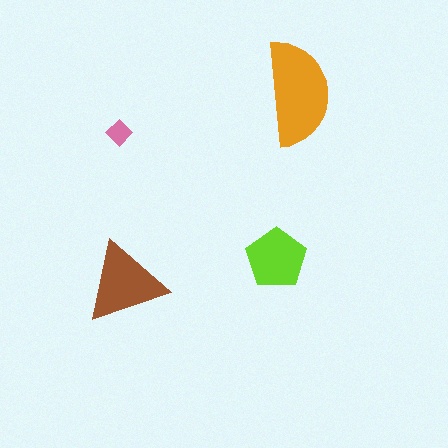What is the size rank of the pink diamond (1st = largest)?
4th.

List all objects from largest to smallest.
The orange semicircle, the brown triangle, the lime pentagon, the pink diamond.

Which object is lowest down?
The brown triangle is bottommost.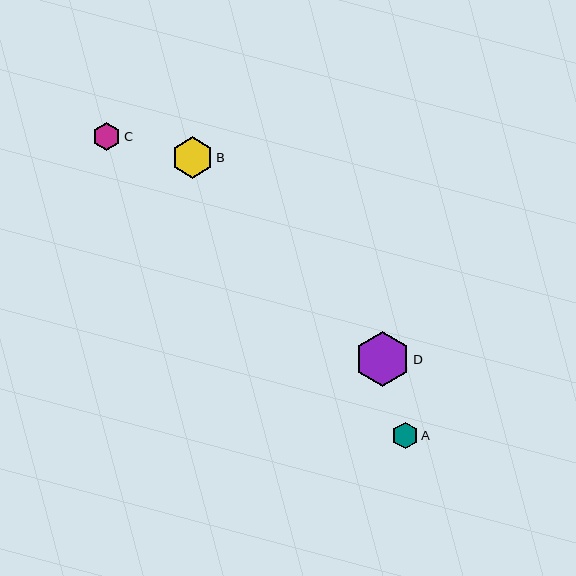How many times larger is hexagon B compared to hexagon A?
Hexagon B is approximately 1.6 times the size of hexagon A.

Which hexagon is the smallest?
Hexagon A is the smallest with a size of approximately 26 pixels.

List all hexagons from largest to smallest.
From largest to smallest: D, B, C, A.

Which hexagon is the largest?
Hexagon D is the largest with a size of approximately 55 pixels.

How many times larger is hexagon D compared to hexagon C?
Hexagon D is approximately 2.0 times the size of hexagon C.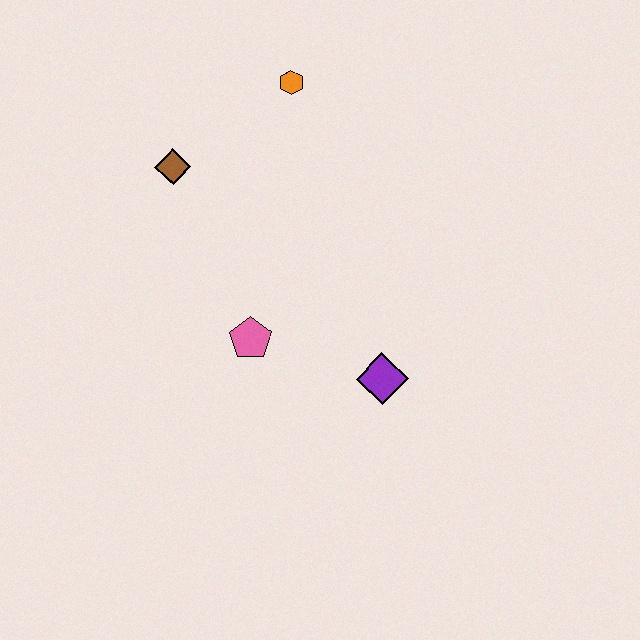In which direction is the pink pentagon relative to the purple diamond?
The pink pentagon is to the left of the purple diamond.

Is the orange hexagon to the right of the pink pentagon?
Yes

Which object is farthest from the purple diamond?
The orange hexagon is farthest from the purple diamond.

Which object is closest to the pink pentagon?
The purple diamond is closest to the pink pentagon.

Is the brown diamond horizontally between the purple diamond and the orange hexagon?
No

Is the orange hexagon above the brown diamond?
Yes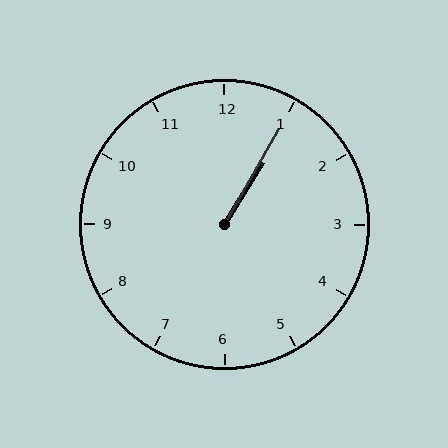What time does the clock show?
1:05.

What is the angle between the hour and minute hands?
Approximately 2 degrees.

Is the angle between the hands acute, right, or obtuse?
It is acute.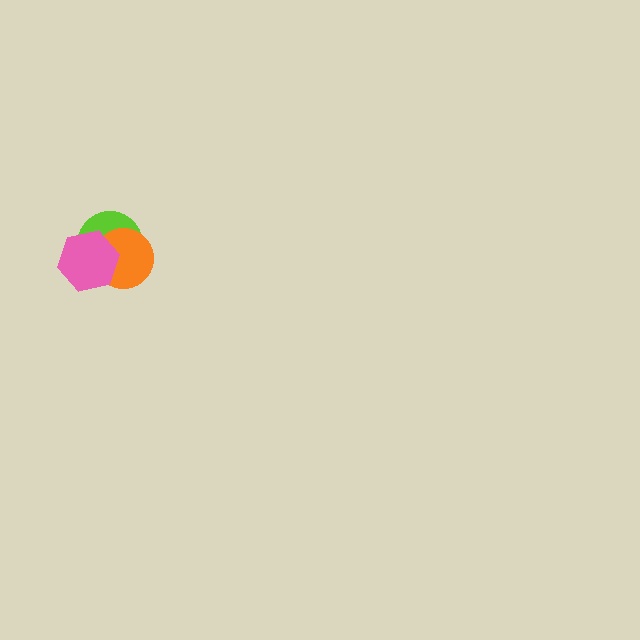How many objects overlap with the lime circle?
2 objects overlap with the lime circle.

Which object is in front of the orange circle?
The pink hexagon is in front of the orange circle.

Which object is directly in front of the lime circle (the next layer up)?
The orange circle is directly in front of the lime circle.